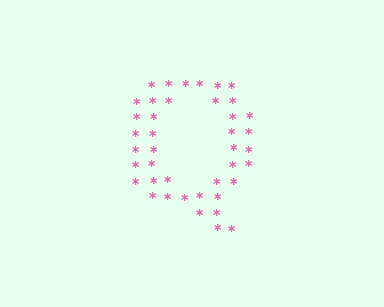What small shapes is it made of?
It is made of small asterisks.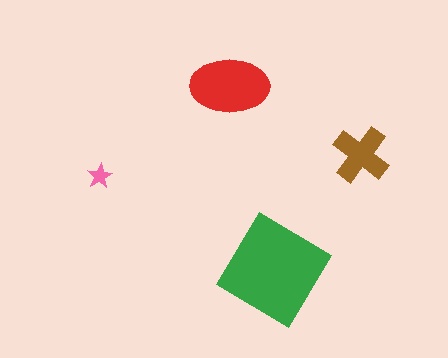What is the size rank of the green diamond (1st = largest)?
1st.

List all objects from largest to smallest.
The green diamond, the red ellipse, the brown cross, the pink star.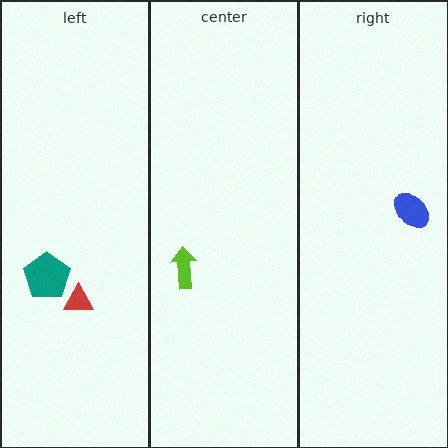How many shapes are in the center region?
1.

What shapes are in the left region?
The teal pentagon, the red triangle.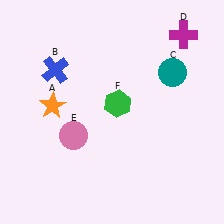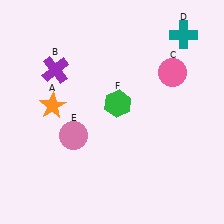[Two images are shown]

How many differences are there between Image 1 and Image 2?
There are 3 differences between the two images.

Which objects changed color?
B changed from blue to purple. C changed from teal to pink. D changed from magenta to teal.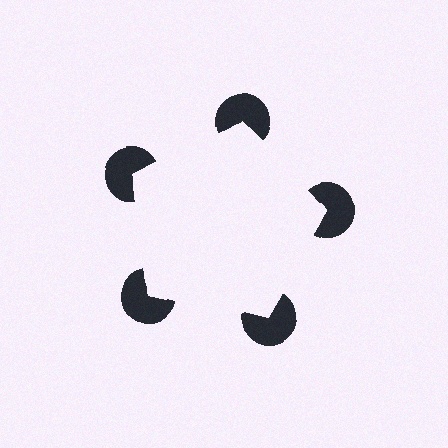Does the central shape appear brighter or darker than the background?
It typically appears slightly brighter than the background, even though no actual brightness change is drawn.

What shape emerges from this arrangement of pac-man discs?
An illusory pentagon — its edges are inferred from the aligned wedge cuts in the pac-man discs, not physically drawn.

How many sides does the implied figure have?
5 sides.